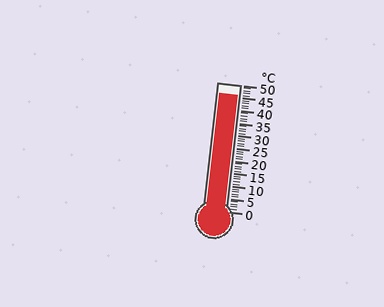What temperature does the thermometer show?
The thermometer shows approximately 46°C.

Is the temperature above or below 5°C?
The temperature is above 5°C.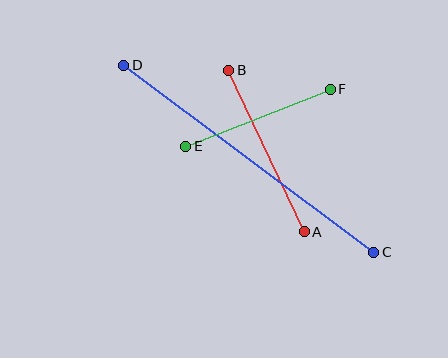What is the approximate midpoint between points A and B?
The midpoint is at approximately (266, 151) pixels.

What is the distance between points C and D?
The distance is approximately 312 pixels.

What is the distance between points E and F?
The distance is approximately 155 pixels.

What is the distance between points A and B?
The distance is approximately 178 pixels.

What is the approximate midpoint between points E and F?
The midpoint is at approximately (258, 118) pixels.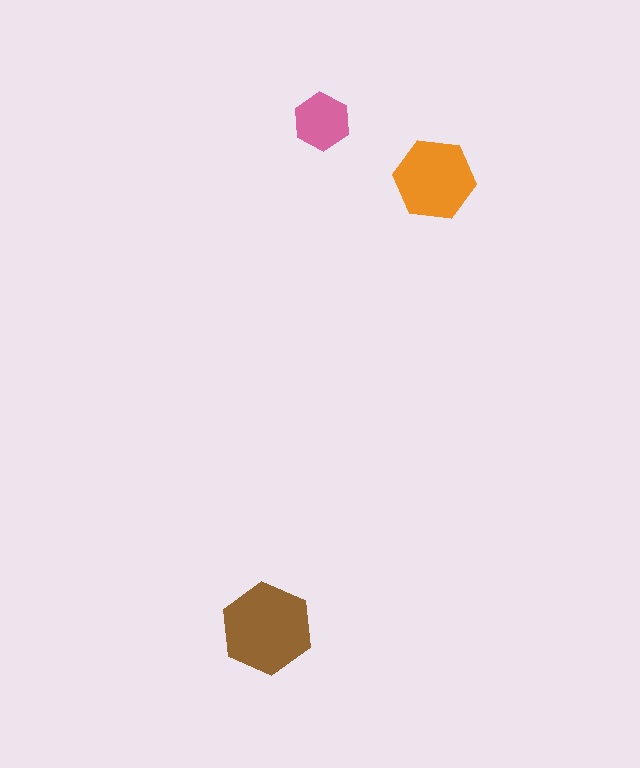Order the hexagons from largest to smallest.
the brown one, the orange one, the pink one.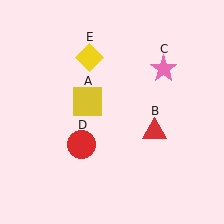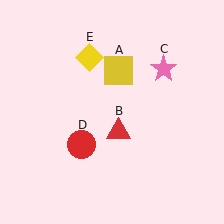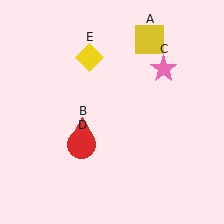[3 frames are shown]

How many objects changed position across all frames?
2 objects changed position: yellow square (object A), red triangle (object B).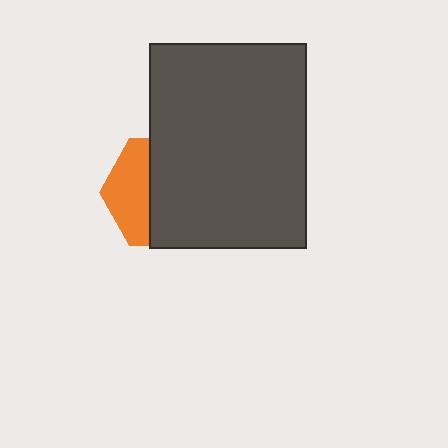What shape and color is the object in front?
The object in front is a dark gray rectangle.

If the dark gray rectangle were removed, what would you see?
You would see the complete orange hexagon.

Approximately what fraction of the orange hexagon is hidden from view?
Roughly 62% of the orange hexagon is hidden behind the dark gray rectangle.